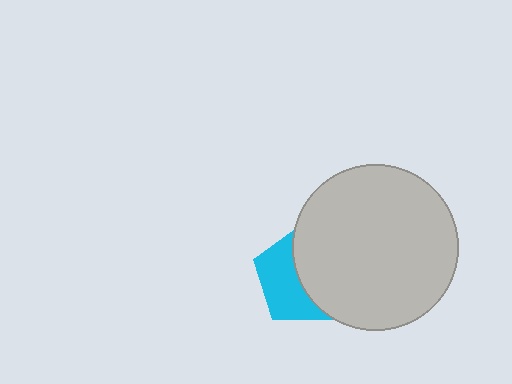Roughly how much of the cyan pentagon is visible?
About half of it is visible (roughly 47%).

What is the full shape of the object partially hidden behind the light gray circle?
The partially hidden object is a cyan pentagon.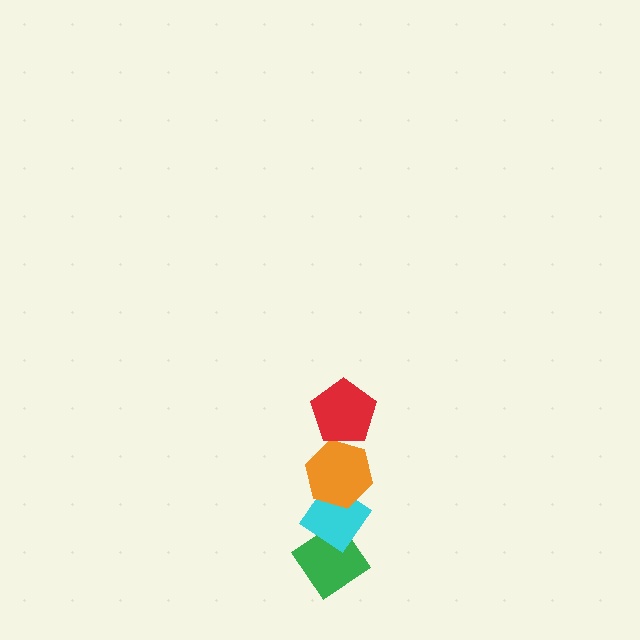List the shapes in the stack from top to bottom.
From top to bottom: the red pentagon, the orange hexagon, the cyan diamond, the green diamond.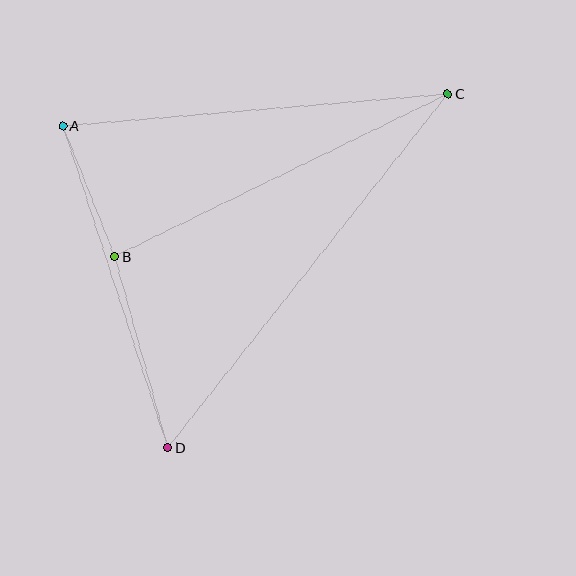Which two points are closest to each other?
Points A and B are closest to each other.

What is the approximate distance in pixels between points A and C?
The distance between A and C is approximately 387 pixels.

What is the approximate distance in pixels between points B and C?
The distance between B and C is approximately 371 pixels.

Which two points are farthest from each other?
Points C and D are farthest from each other.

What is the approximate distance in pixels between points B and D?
The distance between B and D is approximately 198 pixels.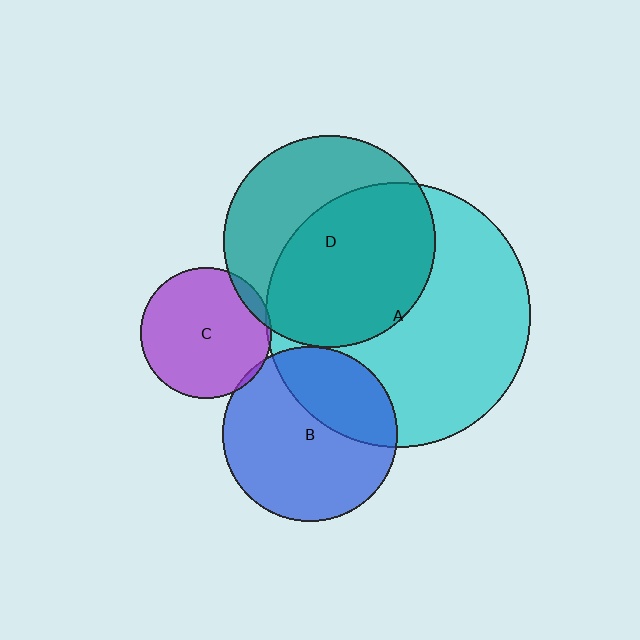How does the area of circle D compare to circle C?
Approximately 2.6 times.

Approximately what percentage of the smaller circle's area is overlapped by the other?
Approximately 35%.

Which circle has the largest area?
Circle A (cyan).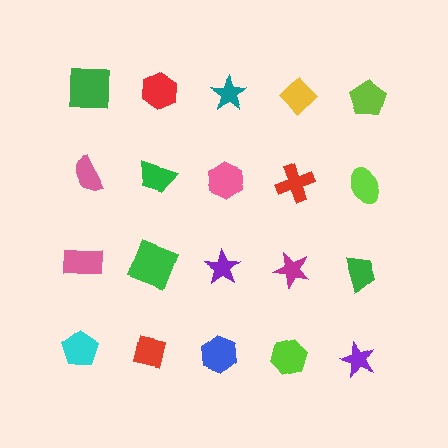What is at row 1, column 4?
A yellow diamond.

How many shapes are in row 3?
5 shapes.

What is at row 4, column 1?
A cyan pentagon.